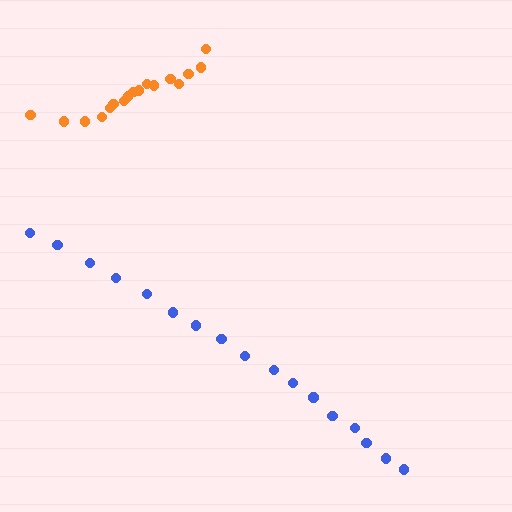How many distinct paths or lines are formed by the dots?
There are 2 distinct paths.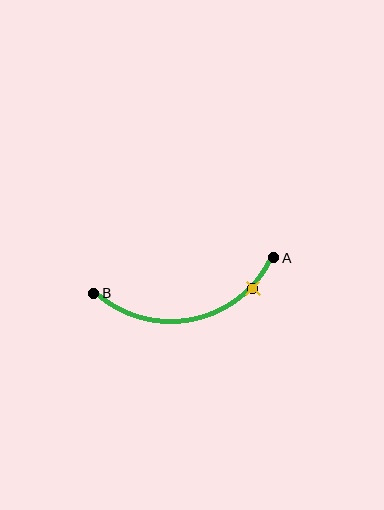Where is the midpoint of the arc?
The arc midpoint is the point on the curve farthest from the straight line joining A and B. It sits below that line.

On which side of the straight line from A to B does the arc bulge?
The arc bulges below the straight line connecting A and B.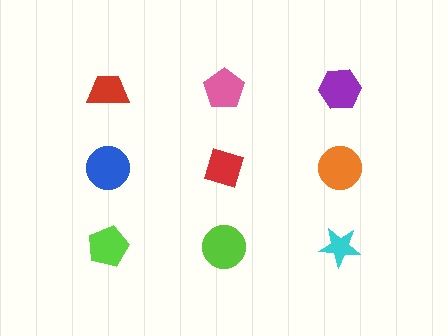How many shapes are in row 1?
3 shapes.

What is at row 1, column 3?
A purple hexagon.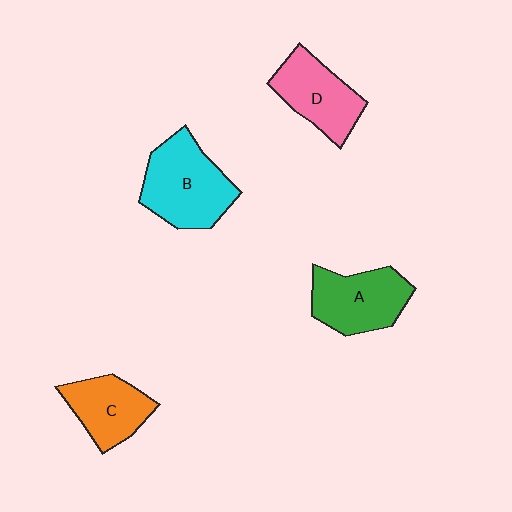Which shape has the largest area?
Shape B (cyan).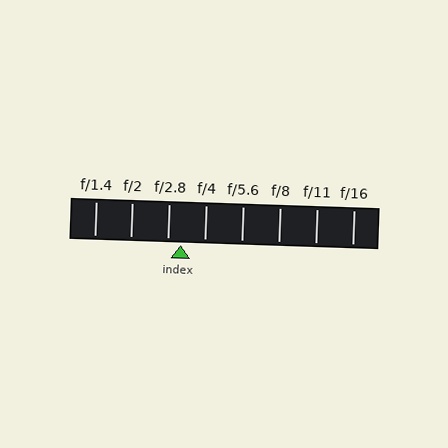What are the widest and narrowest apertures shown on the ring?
The widest aperture shown is f/1.4 and the narrowest is f/16.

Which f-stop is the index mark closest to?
The index mark is closest to f/2.8.